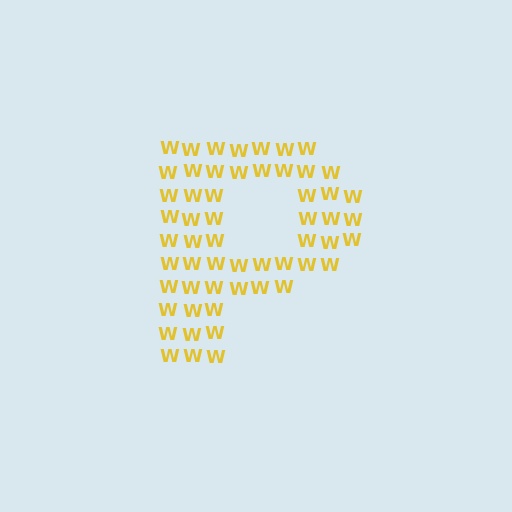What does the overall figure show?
The overall figure shows the letter P.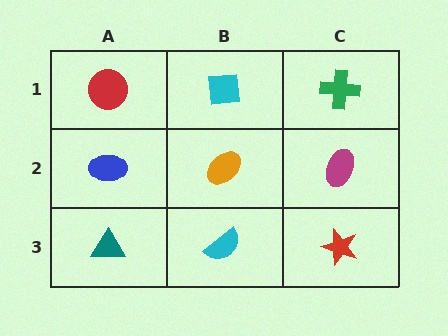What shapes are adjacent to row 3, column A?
A blue ellipse (row 2, column A), a cyan semicircle (row 3, column B).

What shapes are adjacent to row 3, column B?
An orange ellipse (row 2, column B), a teal triangle (row 3, column A), a red star (row 3, column C).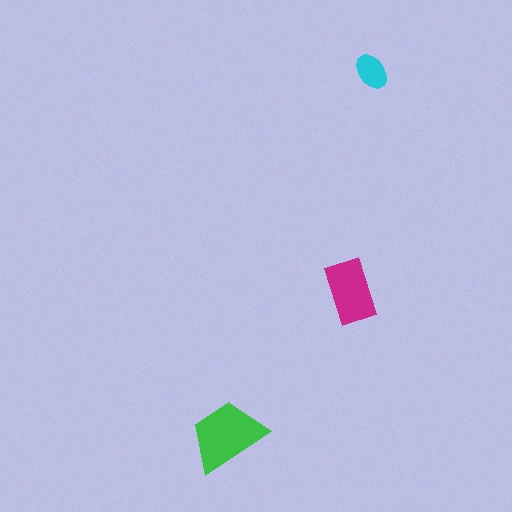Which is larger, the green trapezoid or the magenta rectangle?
The green trapezoid.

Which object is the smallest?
The cyan ellipse.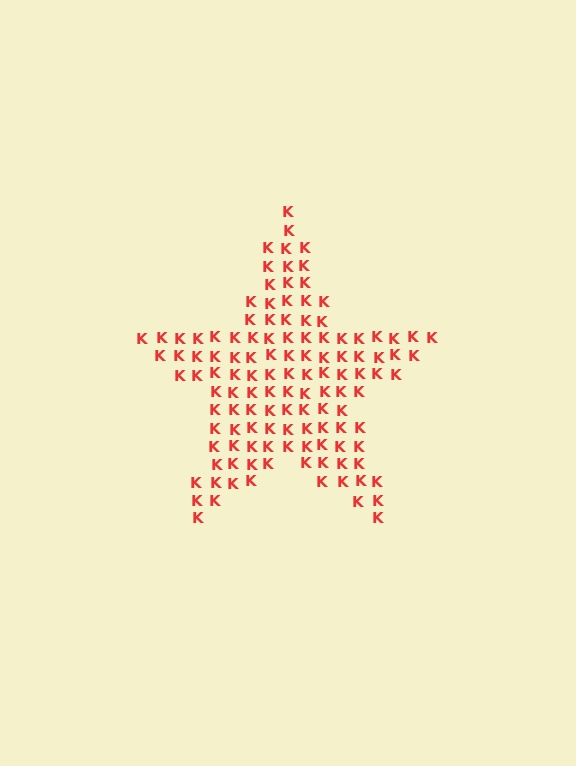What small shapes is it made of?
It is made of small letter K's.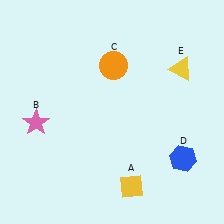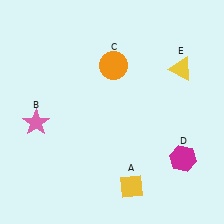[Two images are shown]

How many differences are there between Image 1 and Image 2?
There is 1 difference between the two images.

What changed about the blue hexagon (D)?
In Image 1, D is blue. In Image 2, it changed to magenta.